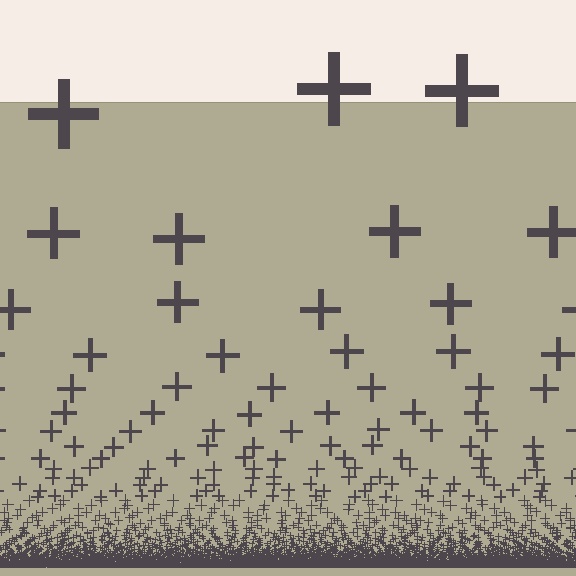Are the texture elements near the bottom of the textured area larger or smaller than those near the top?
Smaller. The gradient is inverted — elements near the bottom are smaller and denser.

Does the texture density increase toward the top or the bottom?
Density increases toward the bottom.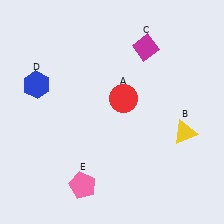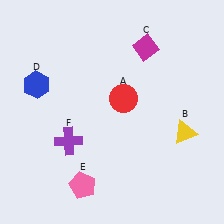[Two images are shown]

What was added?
A purple cross (F) was added in Image 2.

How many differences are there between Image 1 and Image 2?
There is 1 difference between the two images.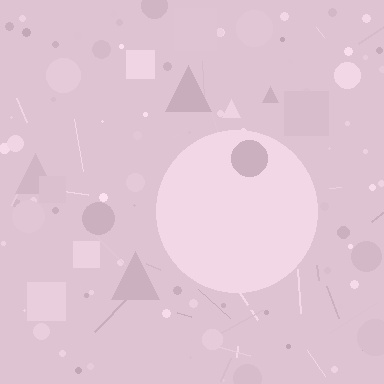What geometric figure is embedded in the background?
A circle is embedded in the background.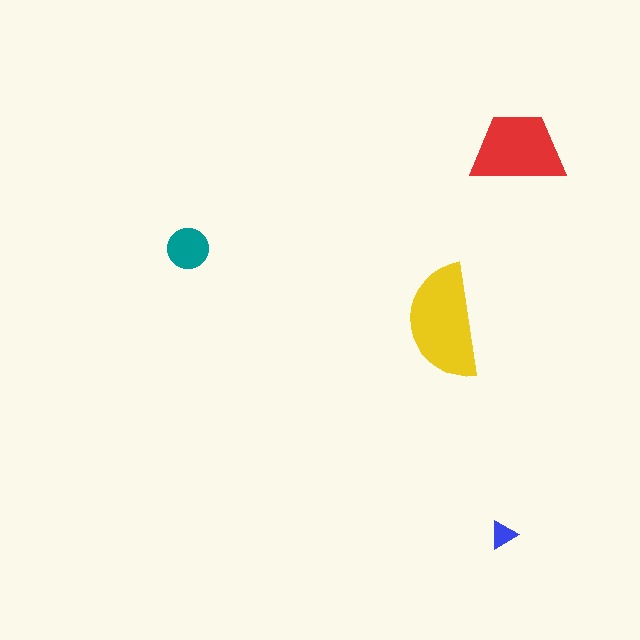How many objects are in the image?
There are 4 objects in the image.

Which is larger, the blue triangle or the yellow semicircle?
The yellow semicircle.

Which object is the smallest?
The blue triangle.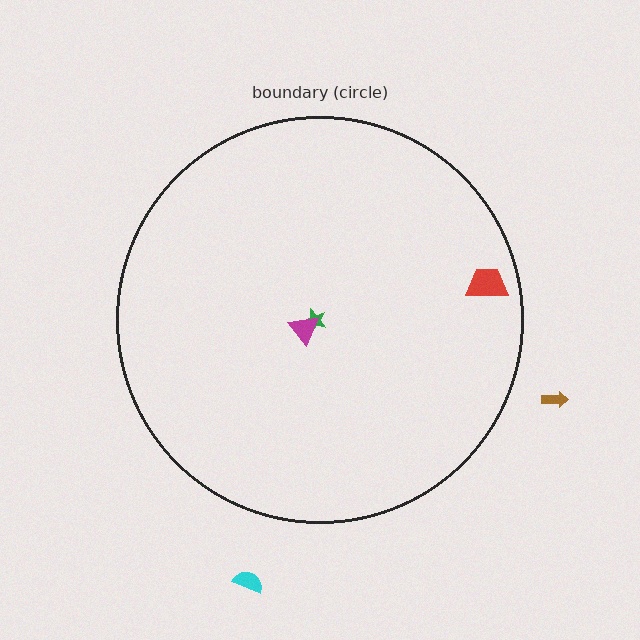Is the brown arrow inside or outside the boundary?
Outside.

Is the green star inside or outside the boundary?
Inside.